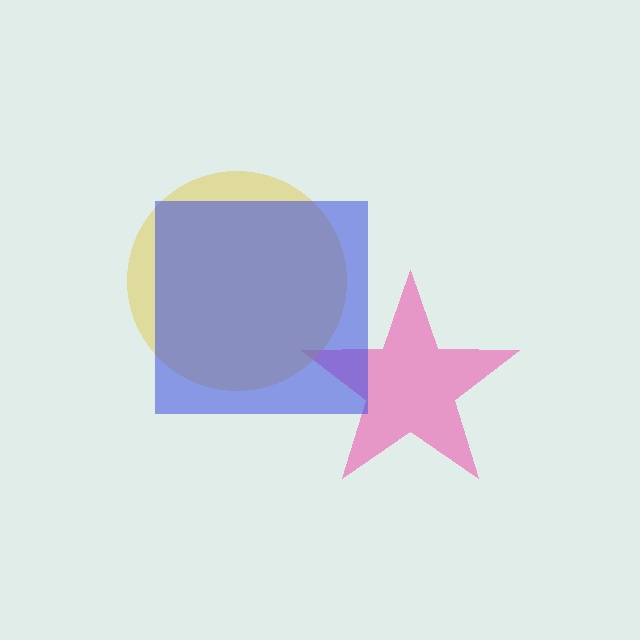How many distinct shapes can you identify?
There are 3 distinct shapes: a pink star, a yellow circle, a blue square.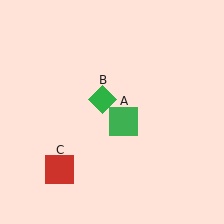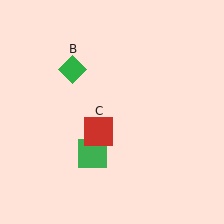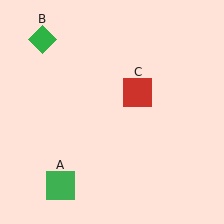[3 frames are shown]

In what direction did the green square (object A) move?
The green square (object A) moved down and to the left.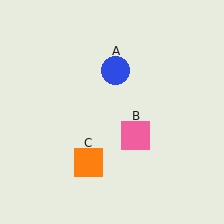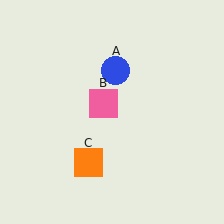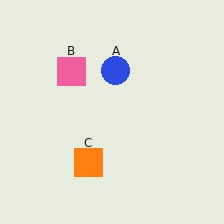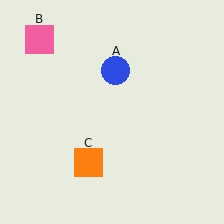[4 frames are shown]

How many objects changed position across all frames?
1 object changed position: pink square (object B).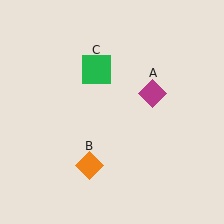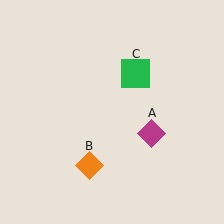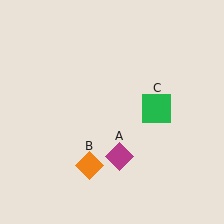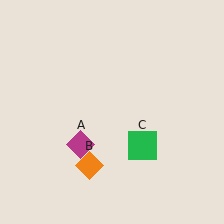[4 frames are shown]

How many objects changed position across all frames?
2 objects changed position: magenta diamond (object A), green square (object C).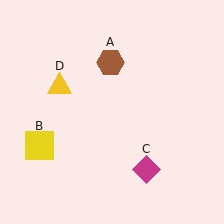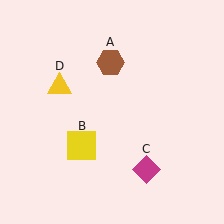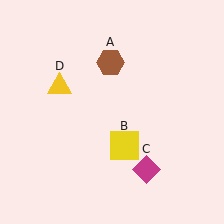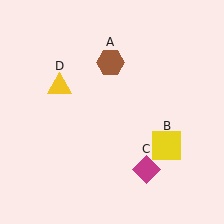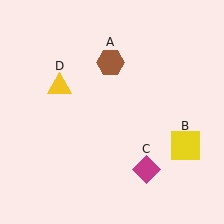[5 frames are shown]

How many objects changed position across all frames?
1 object changed position: yellow square (object B).